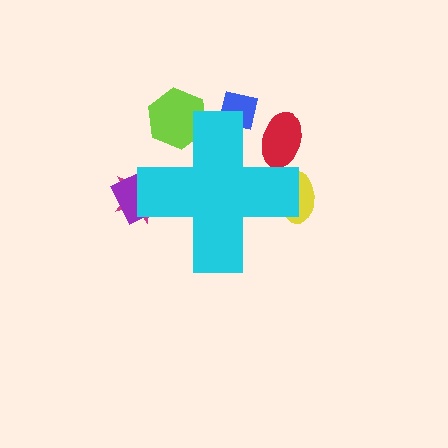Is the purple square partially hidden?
Yes, the purple square is partially hidden behind the cyan cross.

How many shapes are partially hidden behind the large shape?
6 shapes are partially hidden.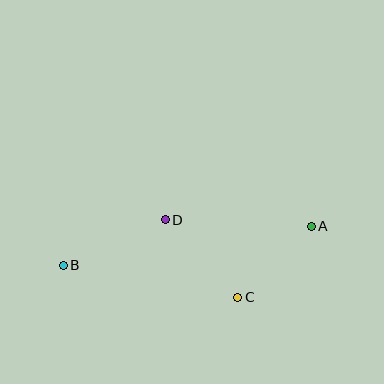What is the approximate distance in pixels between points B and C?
The distance between B and C is approximately 177 pixels.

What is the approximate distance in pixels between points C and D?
The distance between C and D is approximately 106 pixels.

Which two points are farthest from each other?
Points A and B are farthest from each other.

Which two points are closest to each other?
Points A and C are closest to each other.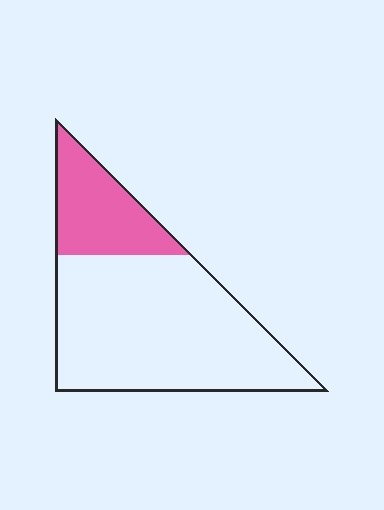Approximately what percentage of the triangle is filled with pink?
Approximately 25%.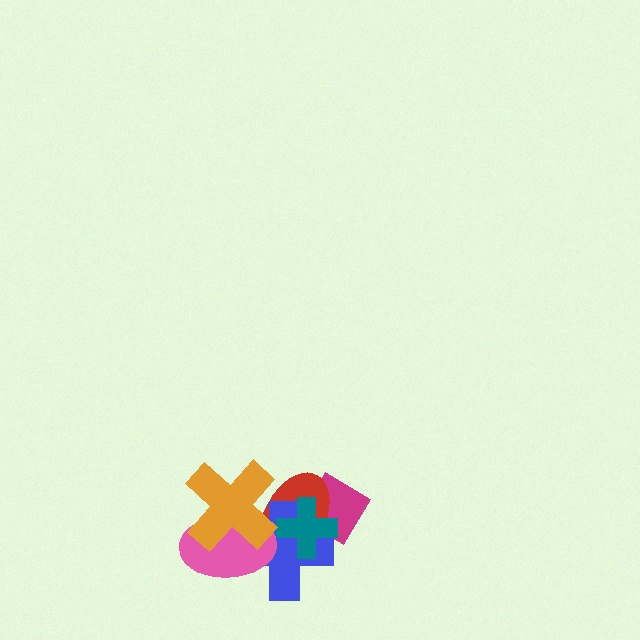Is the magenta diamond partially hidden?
Yes, it is partially covered by another shape.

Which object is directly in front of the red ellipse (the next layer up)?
The blue cross is directly in front of the red ellipse.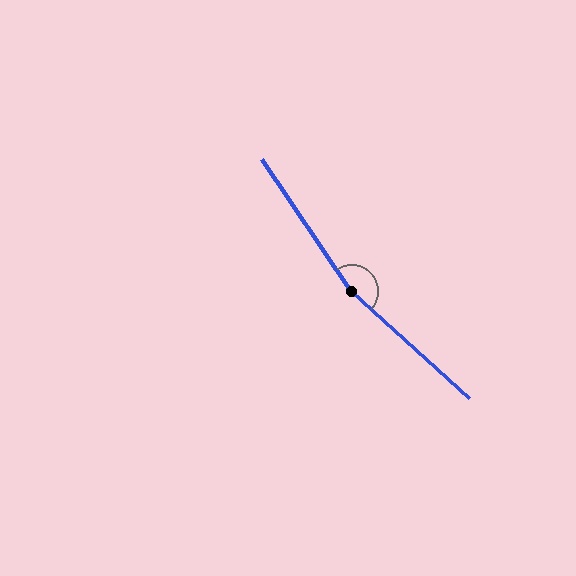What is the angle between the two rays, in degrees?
Approximately 166 degrees.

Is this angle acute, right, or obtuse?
It is obtuse.